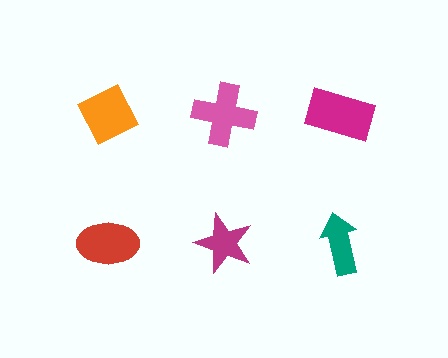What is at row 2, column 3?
A teal arrow.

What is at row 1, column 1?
An orange diamond.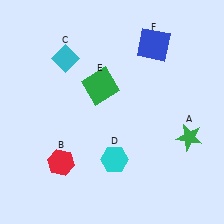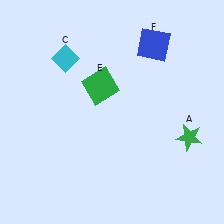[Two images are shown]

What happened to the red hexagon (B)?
The red hexagon (B) was removed in Image 2. It was in the bottom-left area of Image 1.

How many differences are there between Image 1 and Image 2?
There are 2 differences between the two images.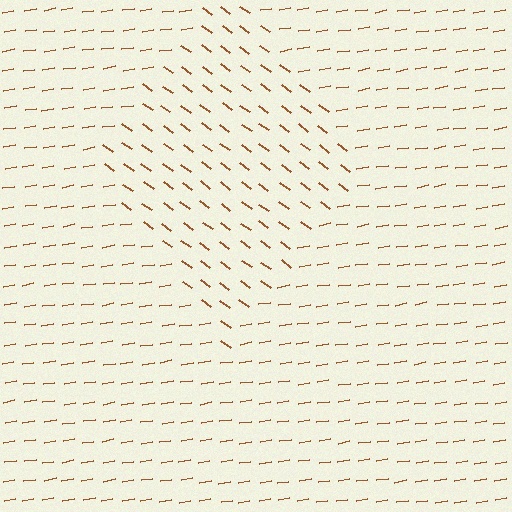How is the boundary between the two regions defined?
The boundary is defined purely by a change in line orientation (approximately 45 degrees difference). All lines are the same color and thickness.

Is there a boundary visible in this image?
Yes, there is a texture boundary formed by a change in line orientation.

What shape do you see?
I see a diamond.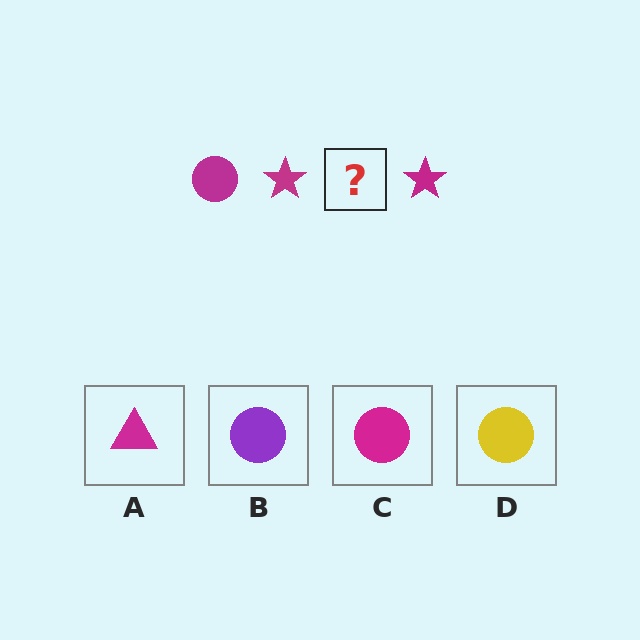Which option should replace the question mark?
Option C.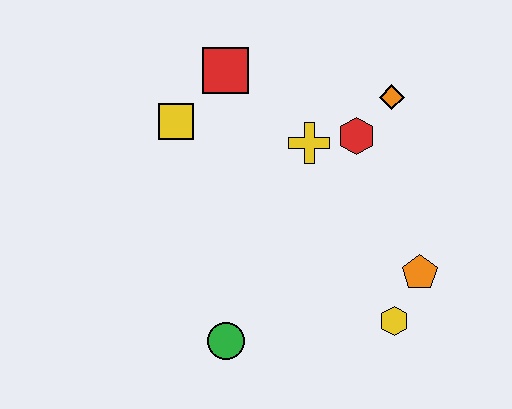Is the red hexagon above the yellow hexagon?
Yes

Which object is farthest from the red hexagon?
The green circle is farthest from the red hexagon.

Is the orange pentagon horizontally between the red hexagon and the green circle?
No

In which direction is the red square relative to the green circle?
The red square is above the green circle.